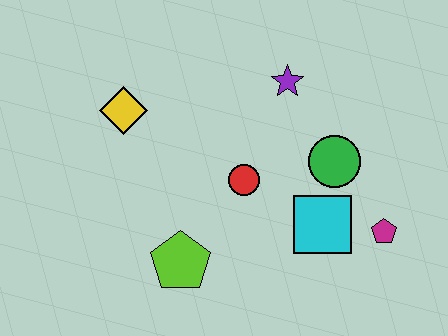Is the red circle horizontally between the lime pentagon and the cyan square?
Yes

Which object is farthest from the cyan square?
The yellow diamond is farthest from the cyan square.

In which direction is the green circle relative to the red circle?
The green circle is to the right of the red circle.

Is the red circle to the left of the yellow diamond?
No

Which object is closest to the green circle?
The cyan square is closest to the green circle.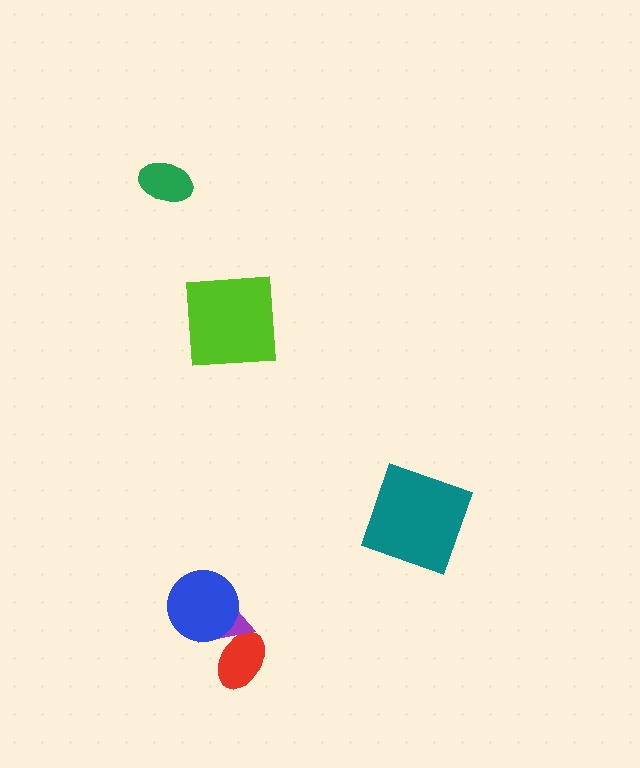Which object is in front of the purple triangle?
The blue circle is in front of the purple triangle.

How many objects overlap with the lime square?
0 objects overlap with the lime square.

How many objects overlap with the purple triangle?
2 objects overlap with the purple triangle.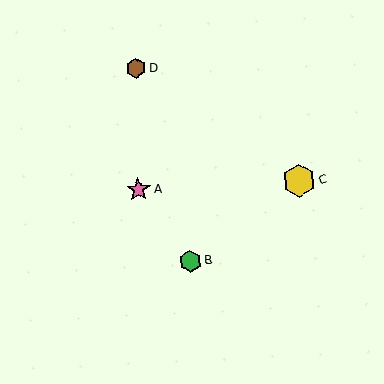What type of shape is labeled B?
Shape B is a green hexagon.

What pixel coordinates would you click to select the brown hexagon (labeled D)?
Click at (136, 68) to select the brown hexagon D.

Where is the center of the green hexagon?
The center of the green hexagon is at (190, 262).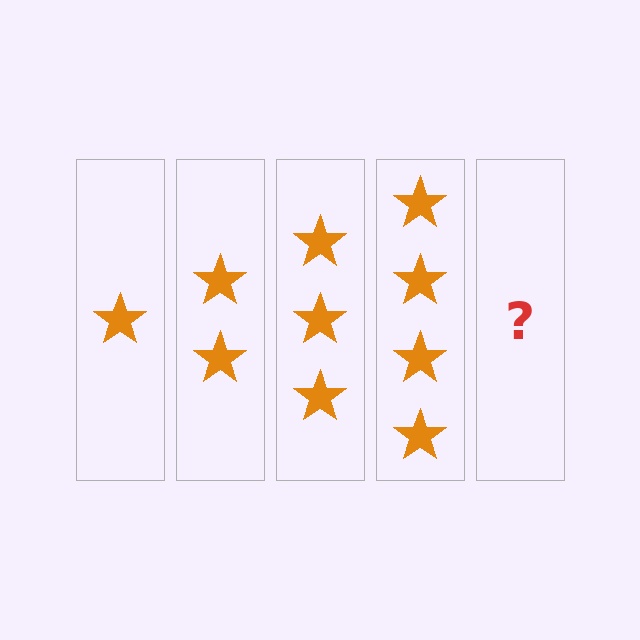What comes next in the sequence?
The next element should be 5 stars.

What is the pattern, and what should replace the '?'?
The pattern is that each step adds one more star. The '?' should be 5 stars.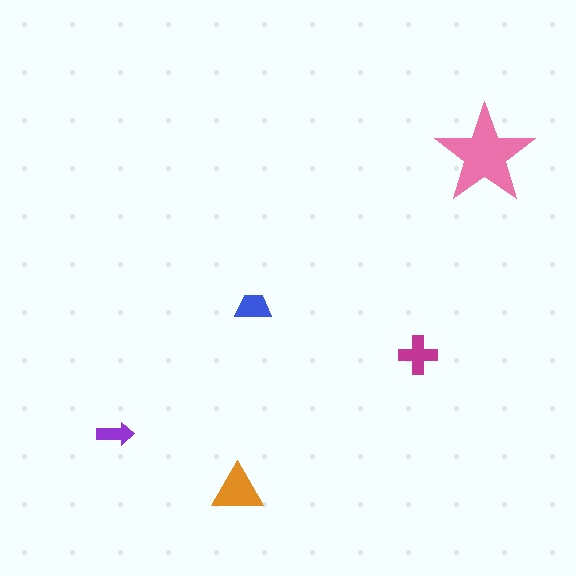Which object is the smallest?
The purple arrow.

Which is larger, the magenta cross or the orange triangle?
The orange triangle.